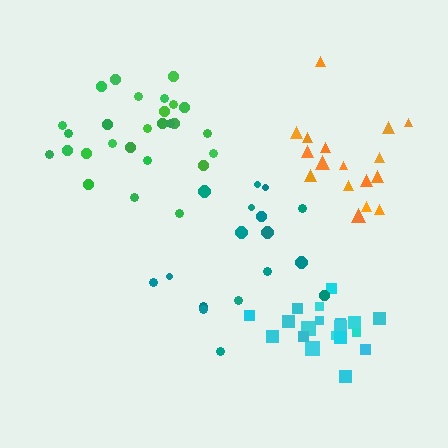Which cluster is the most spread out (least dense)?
Teal.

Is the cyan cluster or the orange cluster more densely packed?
Cyan.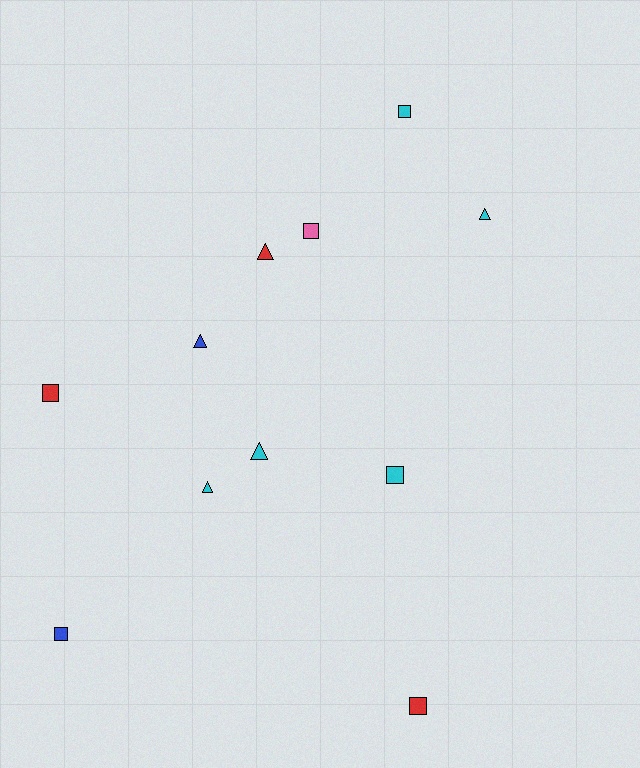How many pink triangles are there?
There are no pink triangles.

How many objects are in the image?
There are 11 objects.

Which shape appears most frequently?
Square, with 6 objects.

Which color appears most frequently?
Cyan, with 5 objects.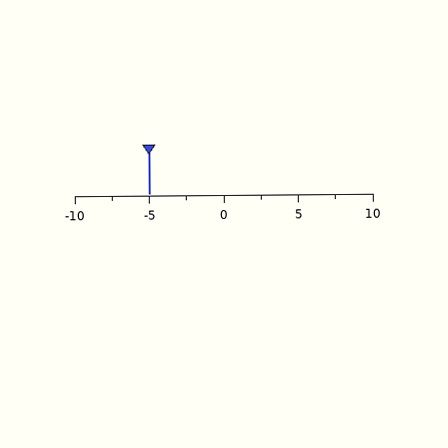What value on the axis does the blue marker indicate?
The marker indicates approximately -5.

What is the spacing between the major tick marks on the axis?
The major ticks are spaced 5 apart.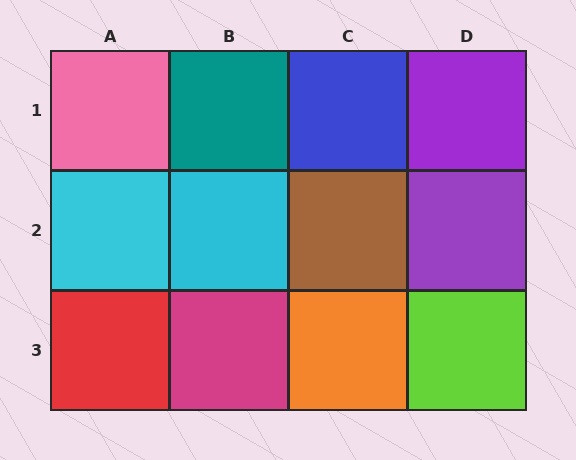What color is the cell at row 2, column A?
Cyan.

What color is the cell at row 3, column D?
Lime.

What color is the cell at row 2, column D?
Purple.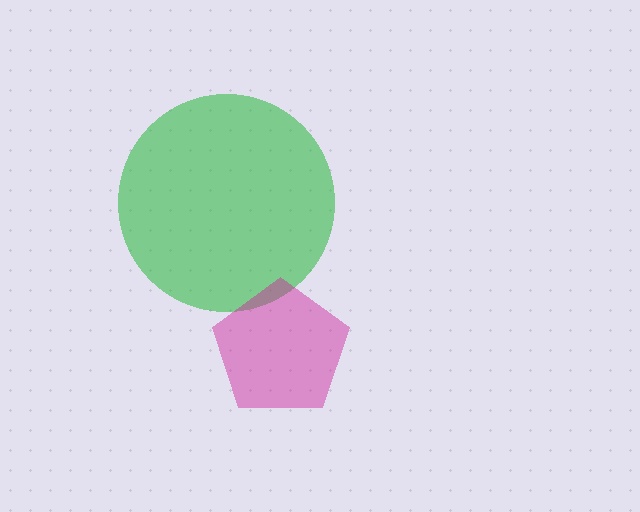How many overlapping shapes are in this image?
There are 2 overlapping shapes in the image.